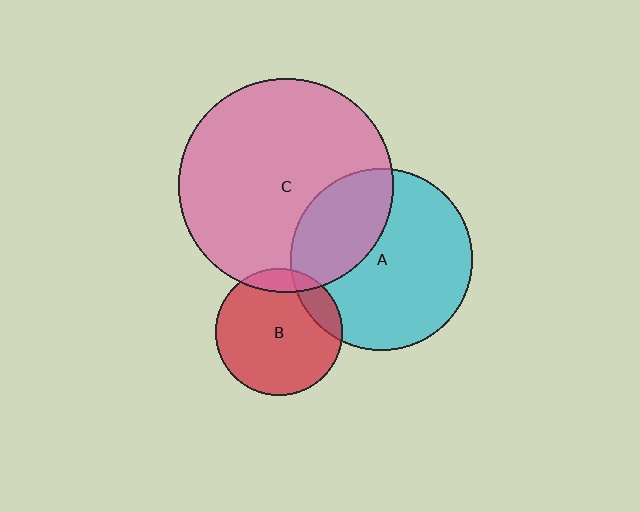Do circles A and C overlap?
Yes.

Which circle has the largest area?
Circle C (pink).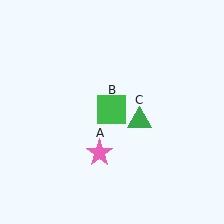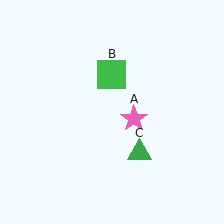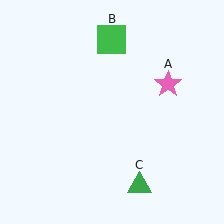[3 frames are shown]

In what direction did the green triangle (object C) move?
The green triangle (object C) moved down.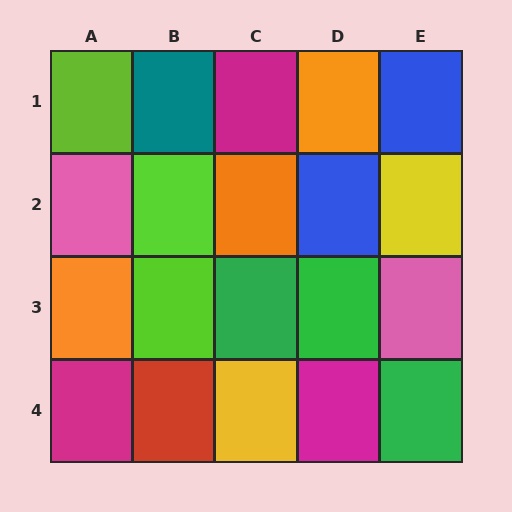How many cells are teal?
1 cell is teal.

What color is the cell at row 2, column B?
Lime.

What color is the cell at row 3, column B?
Lime.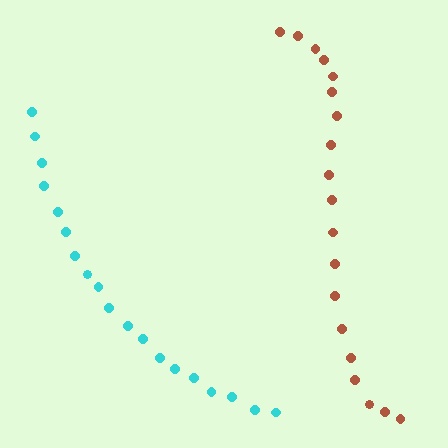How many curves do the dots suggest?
There are 2 distinct paths.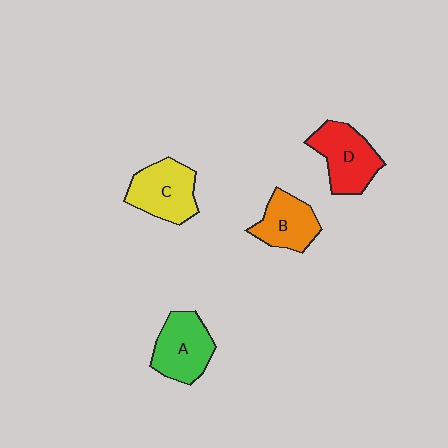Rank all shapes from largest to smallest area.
From largest to smallest: D (red), C (yellow), A (green), B (orange).